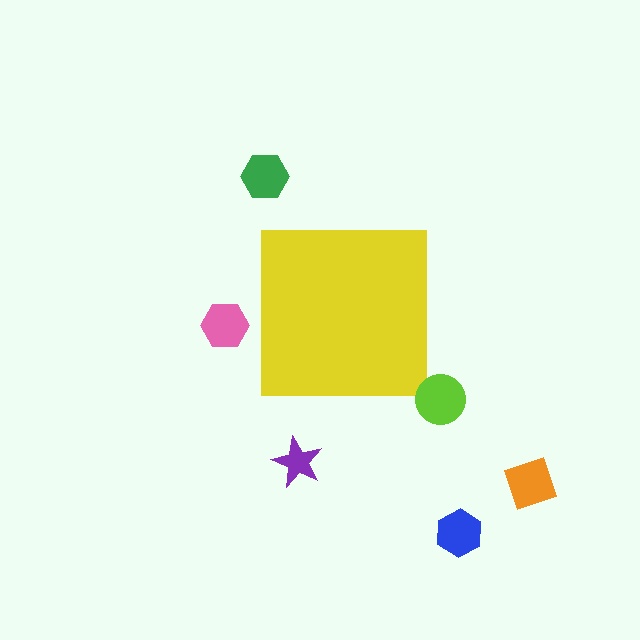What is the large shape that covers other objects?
A yellow square.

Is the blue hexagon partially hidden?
No, the blue hexagon is fully visible.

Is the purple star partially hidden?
No, the purple star is fully visible.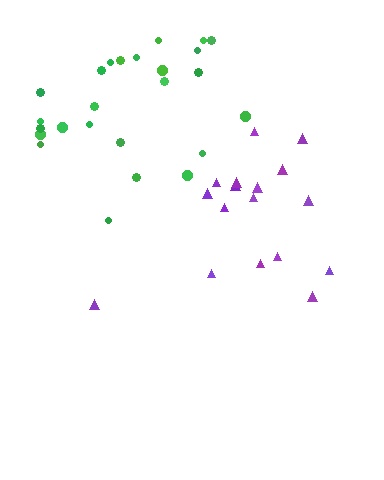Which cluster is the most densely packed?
Green.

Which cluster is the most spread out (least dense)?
Purple.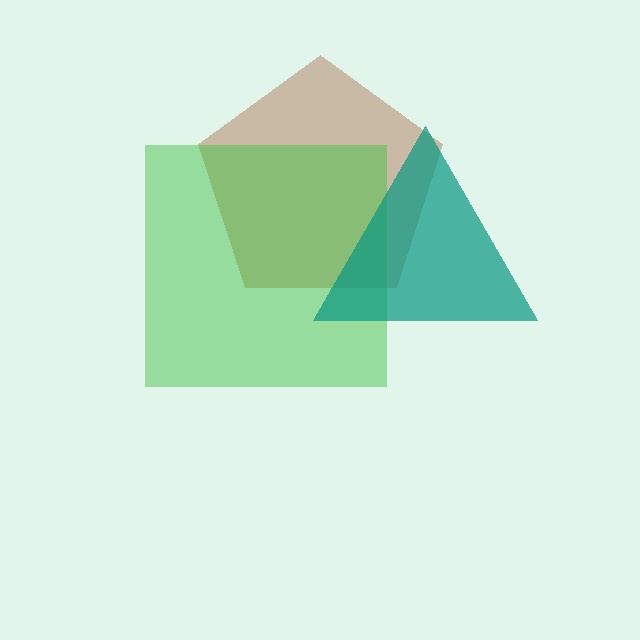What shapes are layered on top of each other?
The layered shapes are: a brown pentagon, a green square, a teal triangle.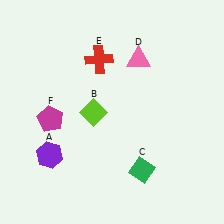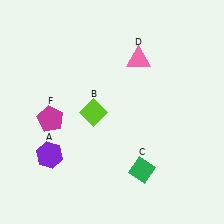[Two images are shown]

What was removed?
The red cross (E) was removed in Image 2.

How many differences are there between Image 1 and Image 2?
There is 1 difference between the two images.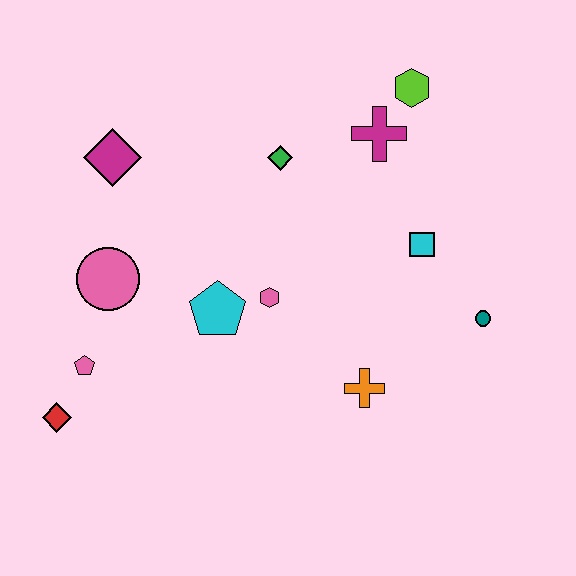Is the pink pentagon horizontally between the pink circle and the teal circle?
No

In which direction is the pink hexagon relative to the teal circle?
The pink hexagon is to the left of the teal circle.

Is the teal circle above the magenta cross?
No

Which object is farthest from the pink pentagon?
The lime hexagon is farthest from the pink pentagon.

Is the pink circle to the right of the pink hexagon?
No